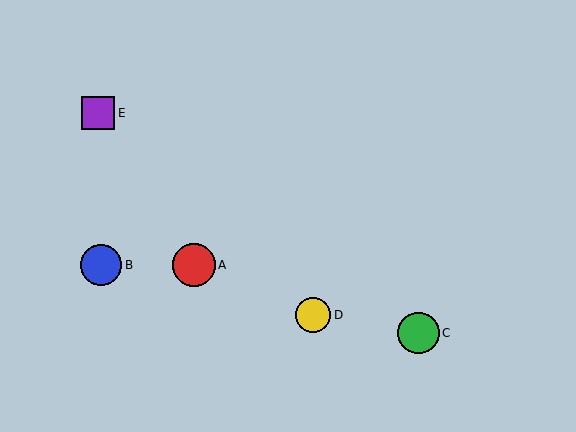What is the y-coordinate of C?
Object C is at y≈333.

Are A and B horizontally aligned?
Yes, both are at y≈265.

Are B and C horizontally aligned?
No, B is at y≈265 and C is at y≈333.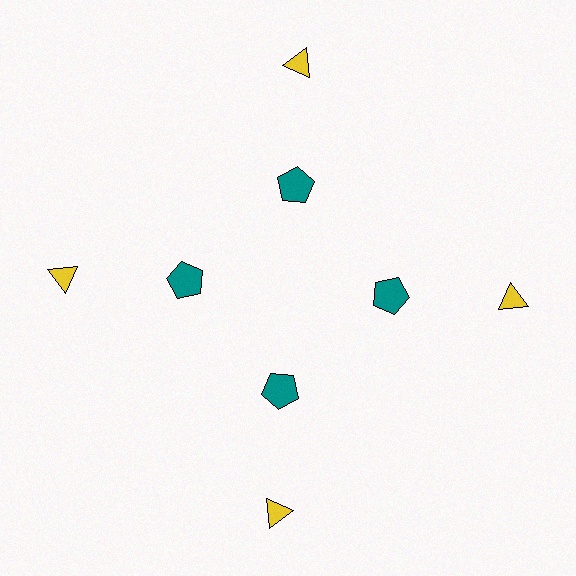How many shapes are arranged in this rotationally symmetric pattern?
There are 8 shapes, arranged in 4 groups of 2.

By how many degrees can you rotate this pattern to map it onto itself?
The pattern maps onto itself every 90 degrees of rotation.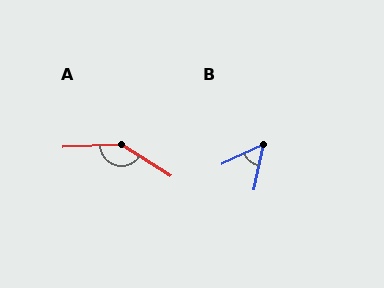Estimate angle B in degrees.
Approximately 52 degrees.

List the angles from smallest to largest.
B (52°), A (145°).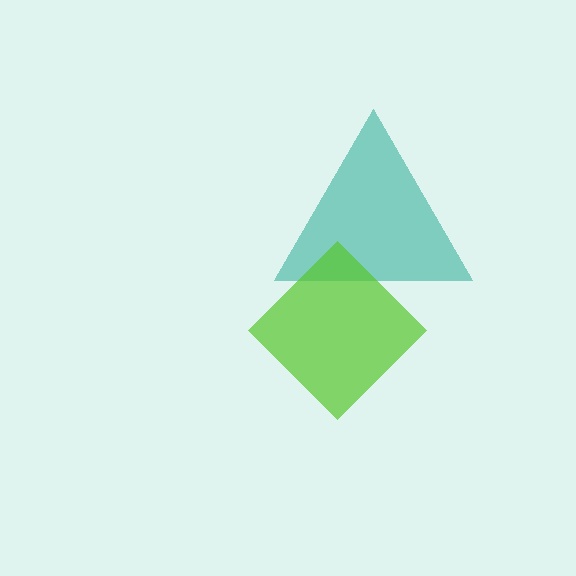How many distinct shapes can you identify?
There are 2 distinct shapes: a teal triangle, a lime diamond.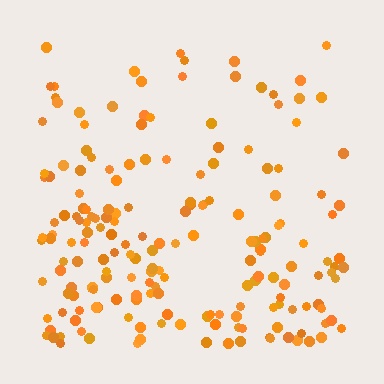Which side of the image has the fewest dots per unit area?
The top.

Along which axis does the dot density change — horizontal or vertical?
Vertical.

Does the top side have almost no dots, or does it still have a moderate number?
Still a moderate number, just noticeably fewer than the bottom.